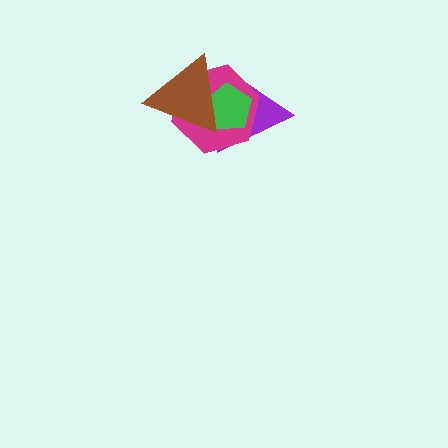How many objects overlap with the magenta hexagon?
3 objects overlap with the magenta hexagon.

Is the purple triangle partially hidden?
Yes, it is partially covered by another shape.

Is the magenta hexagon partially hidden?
Yes, it is partially covered by another shape.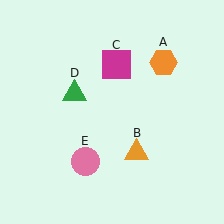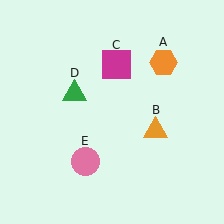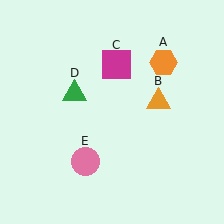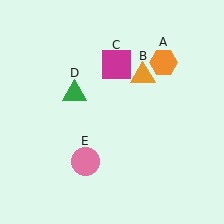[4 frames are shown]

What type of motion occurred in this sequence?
The orange triangle (object B) rotated counterclockwise around the center of the scene.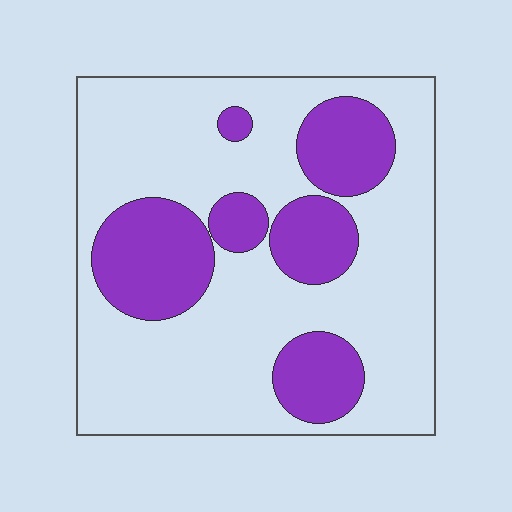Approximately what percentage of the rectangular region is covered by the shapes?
Approximately 30%.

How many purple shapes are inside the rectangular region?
6.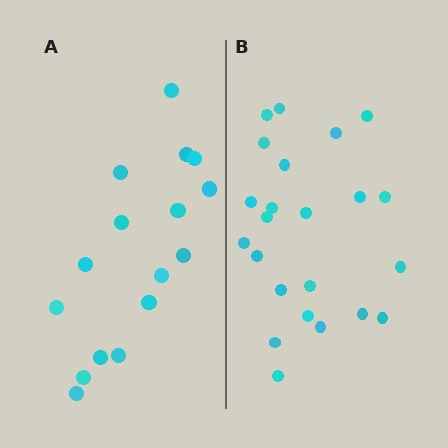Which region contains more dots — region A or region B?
Region B (the right region) has more dots.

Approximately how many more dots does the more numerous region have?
Region B has roughly 8 or so more dots than region A.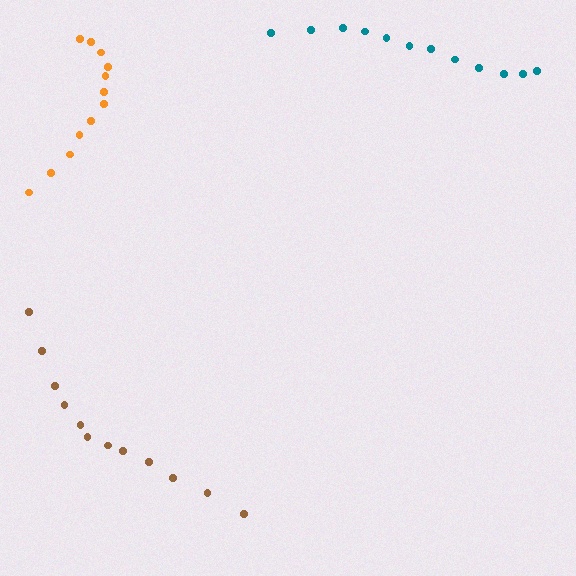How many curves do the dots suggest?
There are 3 distinct paths.